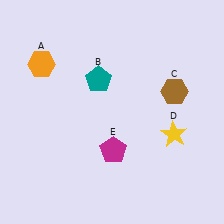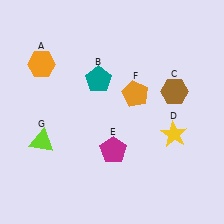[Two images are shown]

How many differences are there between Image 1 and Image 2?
There are 2 differences between the two images.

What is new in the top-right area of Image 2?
An orange pentagon (F) was added in the top-right area of Image 2.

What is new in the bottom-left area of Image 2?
A lime triangle (G) was added in the bottom-left area of Image 2.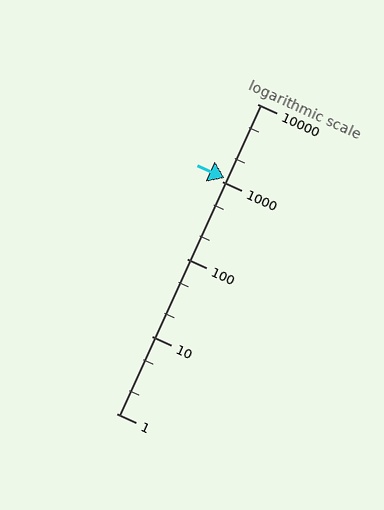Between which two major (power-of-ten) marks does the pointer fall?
The pointer is between 1000 and 10000.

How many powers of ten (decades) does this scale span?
The scale spans 4 decades, from 1 to 10000.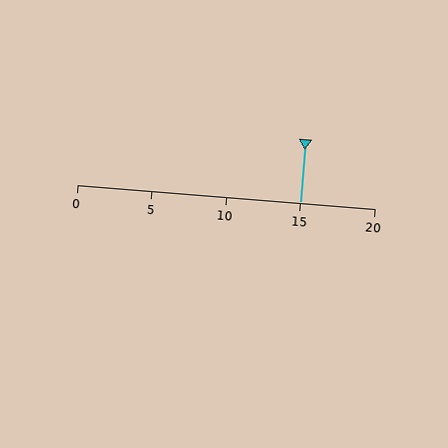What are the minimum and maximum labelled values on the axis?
The axis runs from 0 to 20.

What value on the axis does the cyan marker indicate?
The marker indicates approximately 15.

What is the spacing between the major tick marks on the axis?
The major ticks are spaced 5 apart.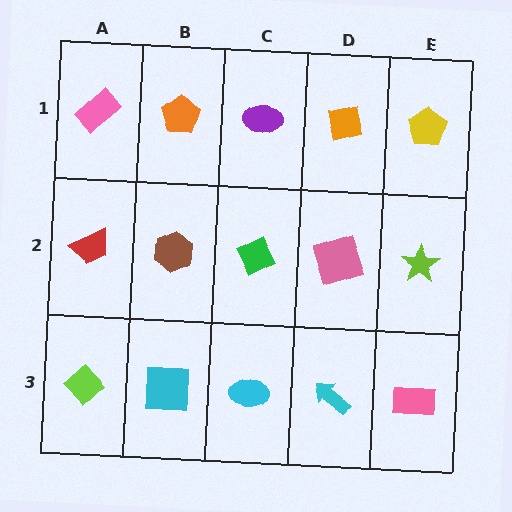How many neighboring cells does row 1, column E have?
2.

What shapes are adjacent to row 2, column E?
A yellow pentagon (row 1, column E), a pink rectangle (row 3, column E), a pink square (row 2, column D).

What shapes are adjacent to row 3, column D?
A pink square (row 2, column D), a cyan ellipse (row 3, column C), a pink rectangle (row 3, column E).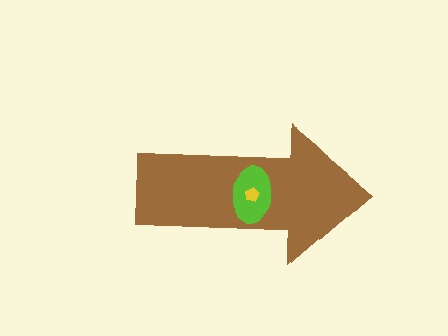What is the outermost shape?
The brown arrow.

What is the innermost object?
The yellow pentagon.